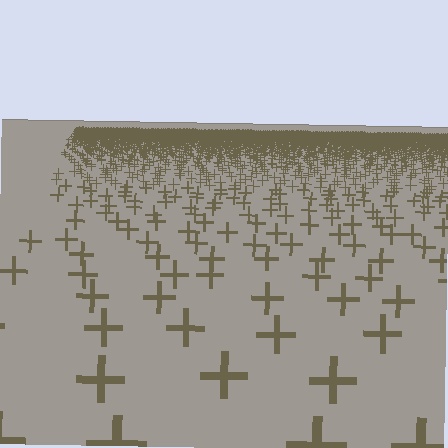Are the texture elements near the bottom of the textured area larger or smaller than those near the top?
Larger. Near the bottom, elements are closer to the viewer and appear at a bigger on-screen size.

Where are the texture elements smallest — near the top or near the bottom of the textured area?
Near the top.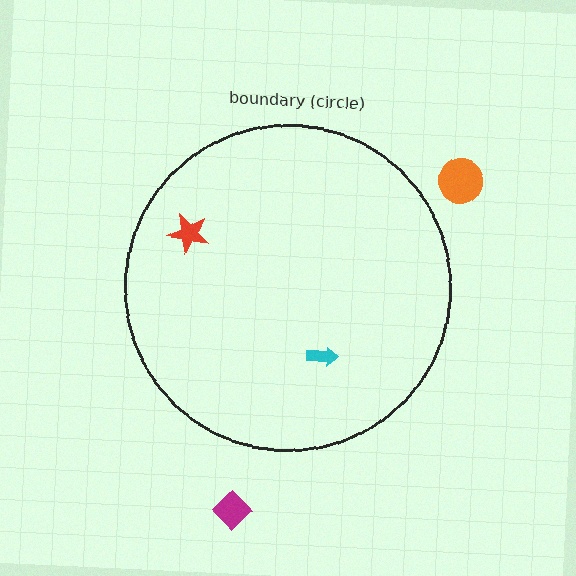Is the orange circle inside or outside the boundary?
Outside.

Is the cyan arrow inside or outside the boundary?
Inside.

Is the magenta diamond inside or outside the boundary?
Outside.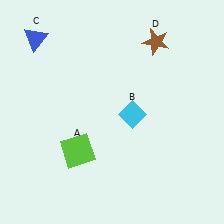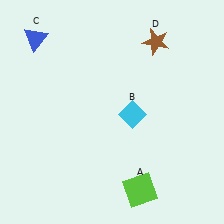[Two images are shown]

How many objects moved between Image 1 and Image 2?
1 object moved between the two images.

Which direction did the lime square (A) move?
The lime square (A) moved right.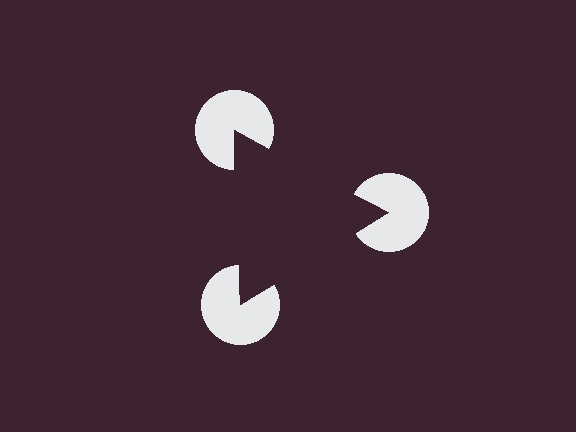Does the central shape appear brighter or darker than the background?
It typically appears slightly darker than the background, even though no actual brightness change is drawn.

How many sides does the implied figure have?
3 sides.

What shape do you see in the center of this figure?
An illusory triangle — its edges are inferred from the aligned wedge cuts in the pac-man discs, not physically drawn.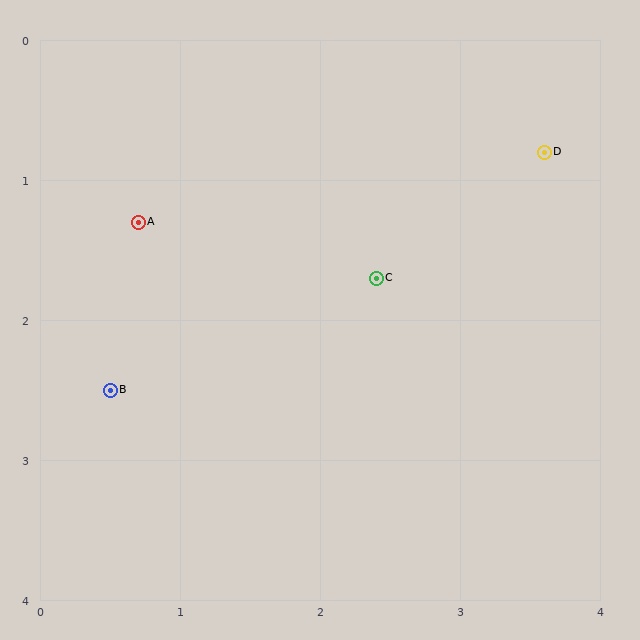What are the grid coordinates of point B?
Point B is at approximately (0.5, 2.5).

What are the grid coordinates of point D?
Point D is at approximately (3.6, 0.8).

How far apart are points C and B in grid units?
Points C and B are about 2.1 grid units apart.